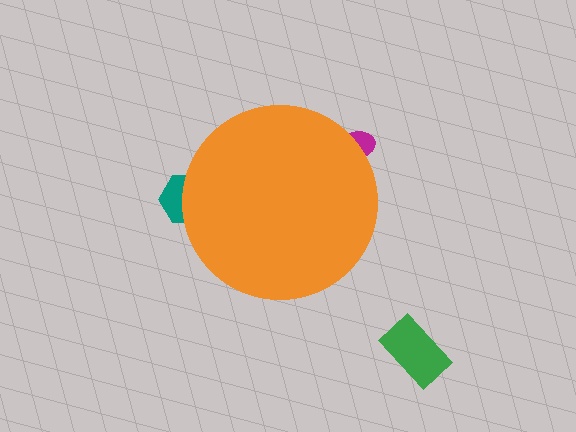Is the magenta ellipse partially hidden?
Yes, the magenta ellipse is partially hidden behind the orange circle.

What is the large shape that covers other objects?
An orange circle.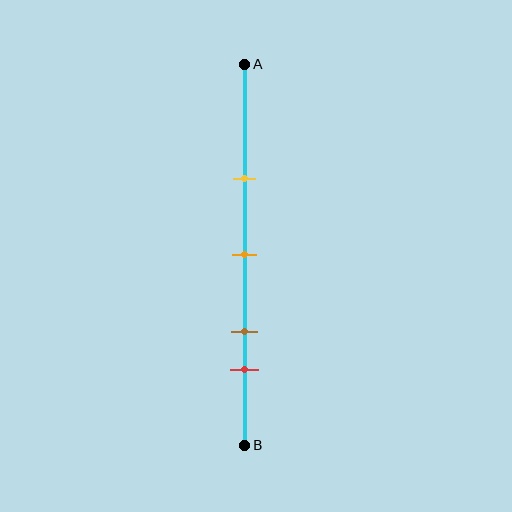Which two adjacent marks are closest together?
The brown and red marks are the closest adjacent pair.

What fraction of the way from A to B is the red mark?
The red mark is approximately 80% (0.8) of the way from A to B.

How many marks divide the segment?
There are 4 marks dividing the segment.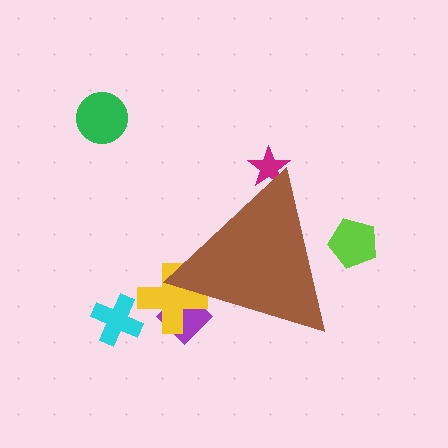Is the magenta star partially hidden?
Yes, the magenta star is partially hidden behind the brown triangle.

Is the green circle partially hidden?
No, the green circle is fully visible.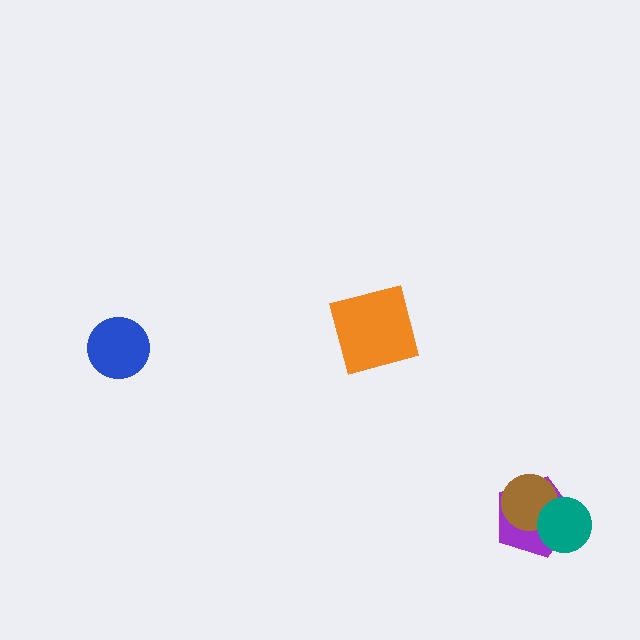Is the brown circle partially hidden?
Yes, it is partially covered by another shape.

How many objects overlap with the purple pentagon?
2 objects overlap with the purple pentagon.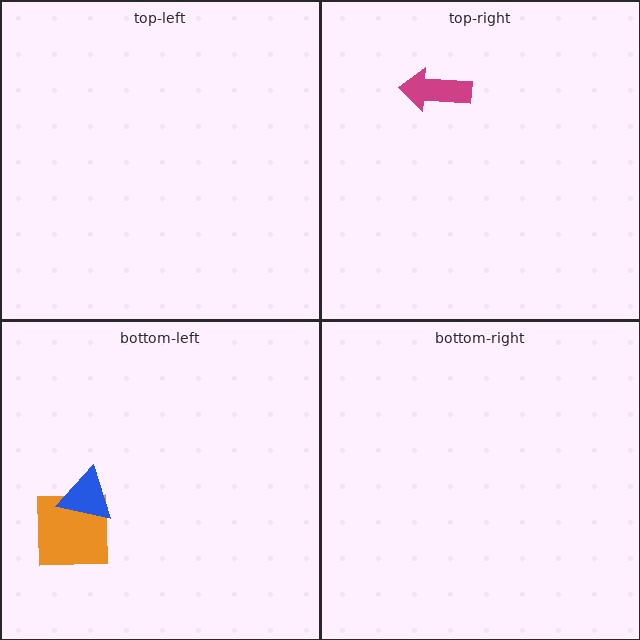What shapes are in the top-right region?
The magenta arrow.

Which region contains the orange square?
The bottom-left region.